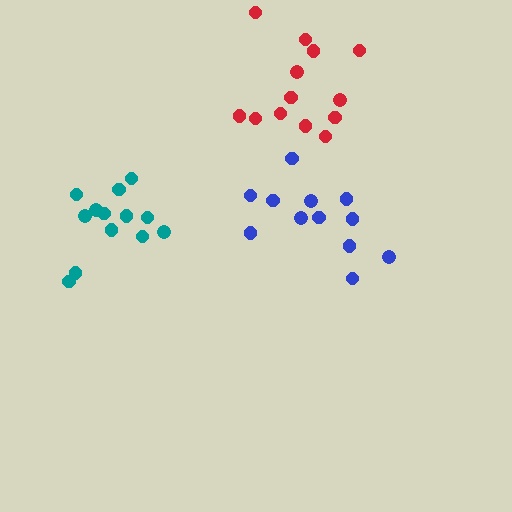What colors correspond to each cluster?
The clusters are colored: teal, blue, red.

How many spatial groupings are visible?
There are 3 spatial groupings.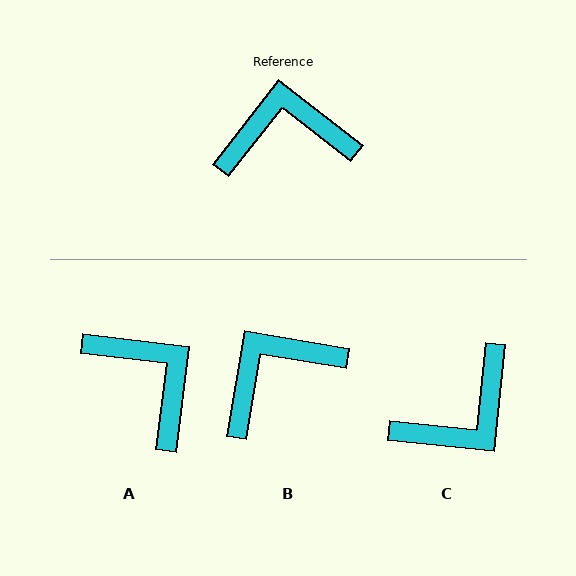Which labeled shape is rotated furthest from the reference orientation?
C, about 148 degrees away.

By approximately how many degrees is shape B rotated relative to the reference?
Approximately 28 degrees counter-clockwise.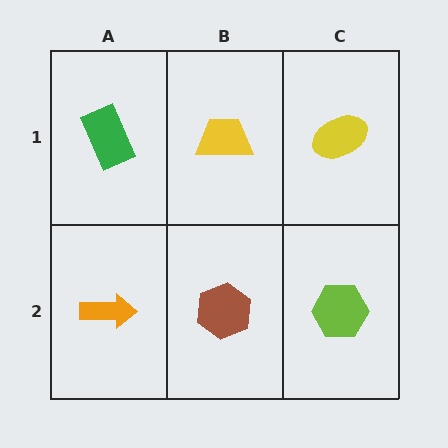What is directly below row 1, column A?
An orange arrow.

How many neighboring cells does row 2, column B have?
3.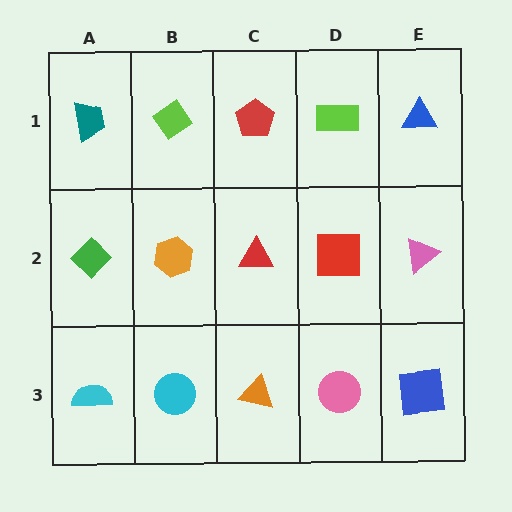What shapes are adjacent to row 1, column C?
A red triangle (row 2, column C), a lime diamond (row 1, column B), a lime rectangle (row 1, column D).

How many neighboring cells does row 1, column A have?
2.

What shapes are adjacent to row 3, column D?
A red square (row 2, column D), an orange triangle (row 3, column C), a blue square (row 3, column E).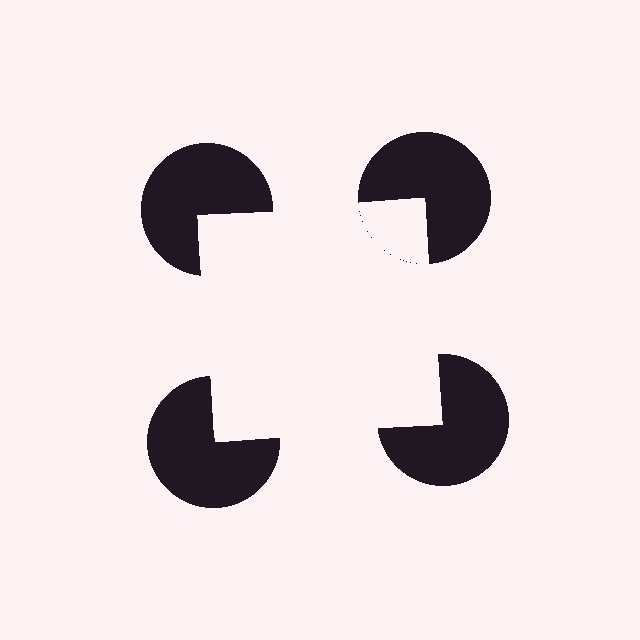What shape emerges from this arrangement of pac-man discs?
An illusory square — its edges are inferred from the aligned wedge cuts in the pac-man discs, not physically drawn.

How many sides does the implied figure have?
4 sides.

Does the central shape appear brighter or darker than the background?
It typically appears slightly brighter than the background, even though no actual brightness change is drawn.